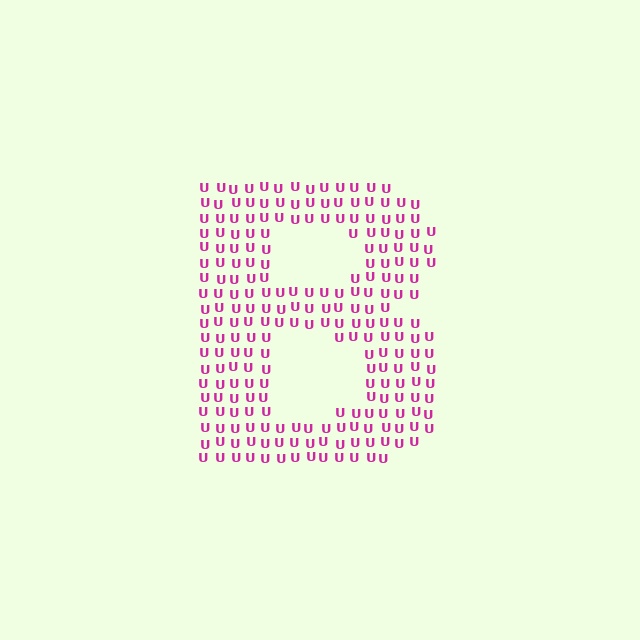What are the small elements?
The small elements are letter U's.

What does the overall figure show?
The overall figure shows the letter B.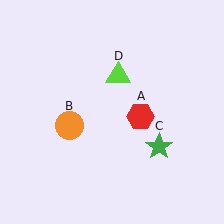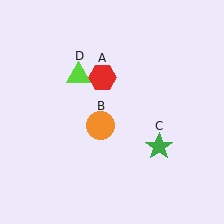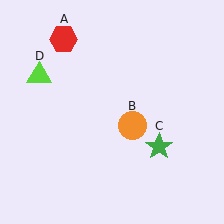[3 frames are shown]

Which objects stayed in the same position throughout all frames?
Green star (object C) remained stationary.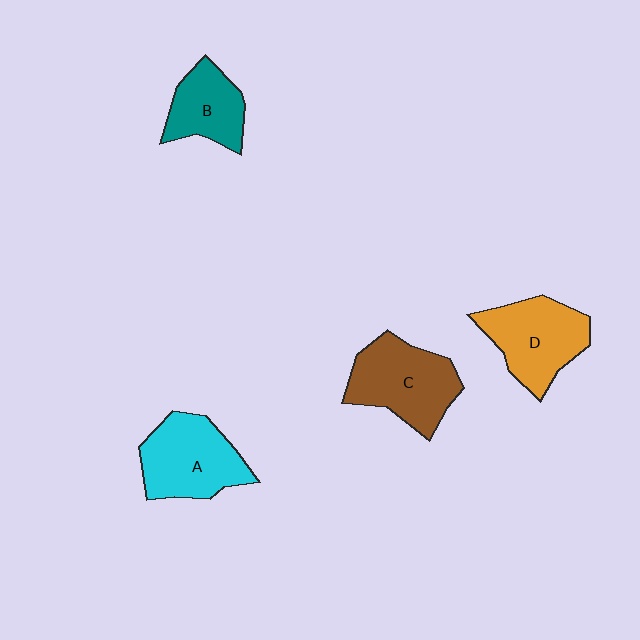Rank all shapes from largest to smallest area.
From largest to smallest: C (brown), A (cyan), D (orange), B (teal).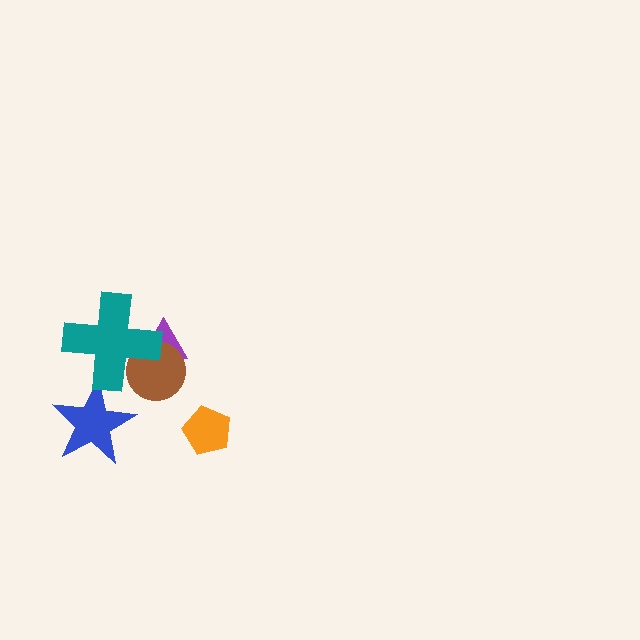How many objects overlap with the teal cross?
3 objects overlap with the teal cross.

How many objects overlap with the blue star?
1 object overlaps with the blue star.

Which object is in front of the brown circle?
The teal cross is in front of the brown circle.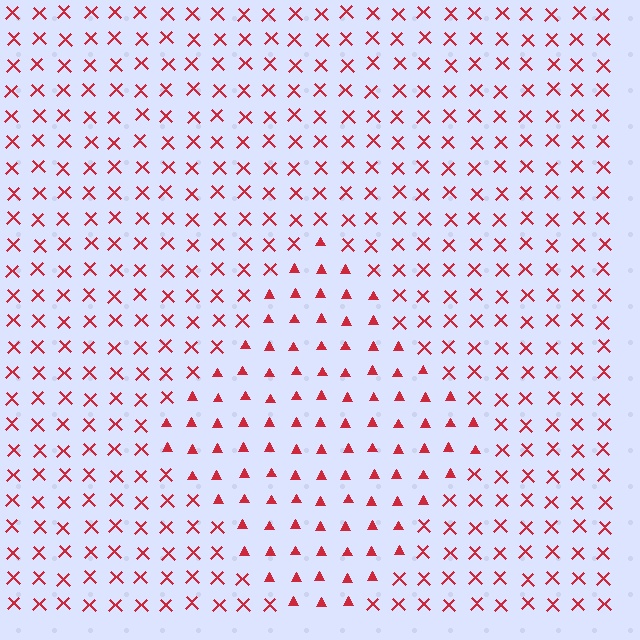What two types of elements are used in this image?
The image uses triangles inside the diamond region and X marks outside it.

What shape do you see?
I see a diamond.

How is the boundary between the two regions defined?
The boundary is defined by a change in element shape: triangles inside vs. X marks outside. All elements share the same color and spacing.